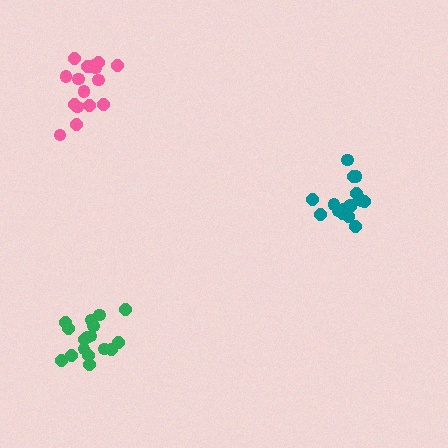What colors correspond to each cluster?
The clusters are colored: pink, green, teal.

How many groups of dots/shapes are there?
There are 3 groups.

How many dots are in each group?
Group 1: 17 dots, Group 2: 17 dots, Group 3: 18 dots (52 total).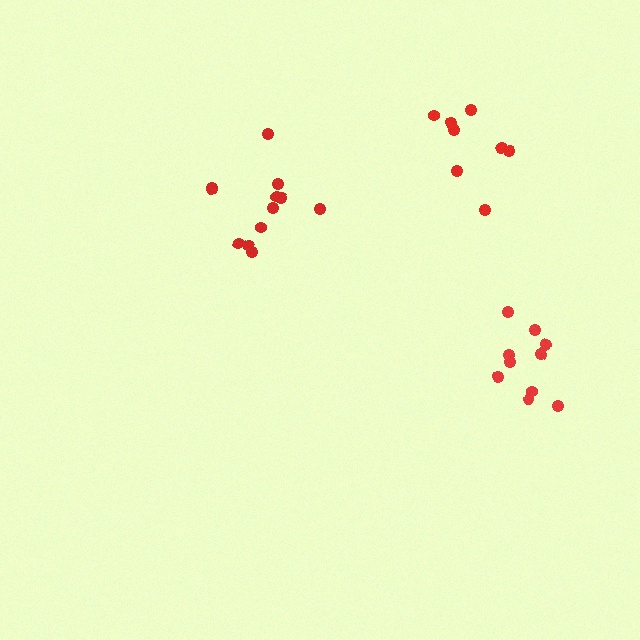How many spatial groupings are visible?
There are 3 spatial groupings.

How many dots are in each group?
Group 1: 10 dots, Group 2: 12 dots, Group 3: 8 dots (30 total).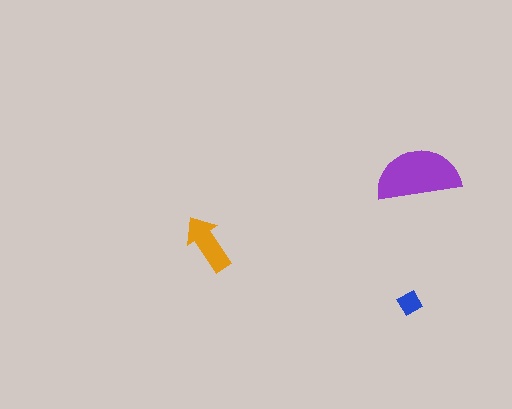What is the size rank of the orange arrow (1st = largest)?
2nd.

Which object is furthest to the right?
The purple semicircle is rightmost.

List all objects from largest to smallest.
The purple semicircle, the orange arrow, the blue diamond.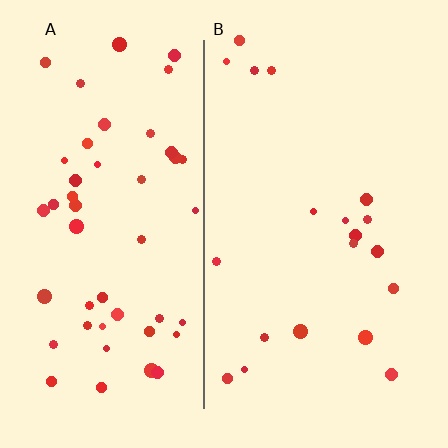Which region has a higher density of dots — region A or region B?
A (the left).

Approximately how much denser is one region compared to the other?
Approximately 2.5× — region A over region B.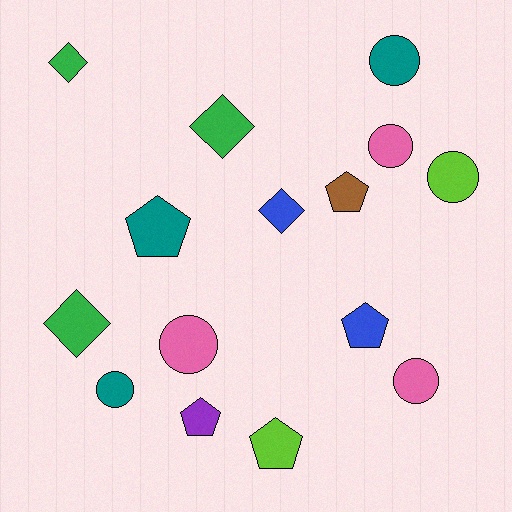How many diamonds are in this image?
There are 4 diamonds.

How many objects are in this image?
There are 15 objects.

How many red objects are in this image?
There are no red objects.